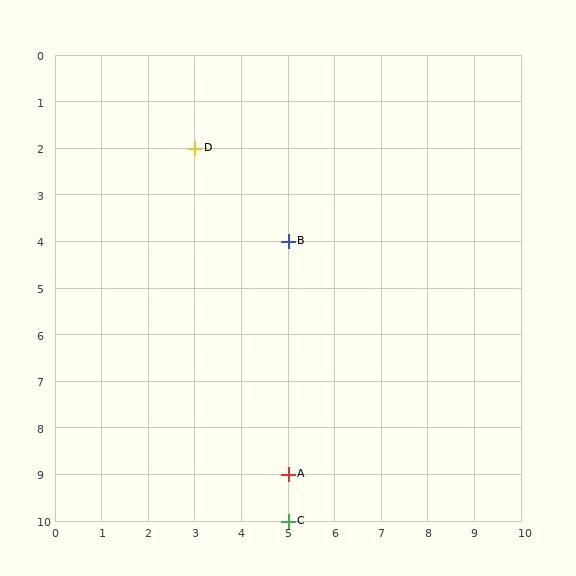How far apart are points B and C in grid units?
Points B and C are 6 rows apart.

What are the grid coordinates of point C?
Point C is at grid coordinates (5, 10).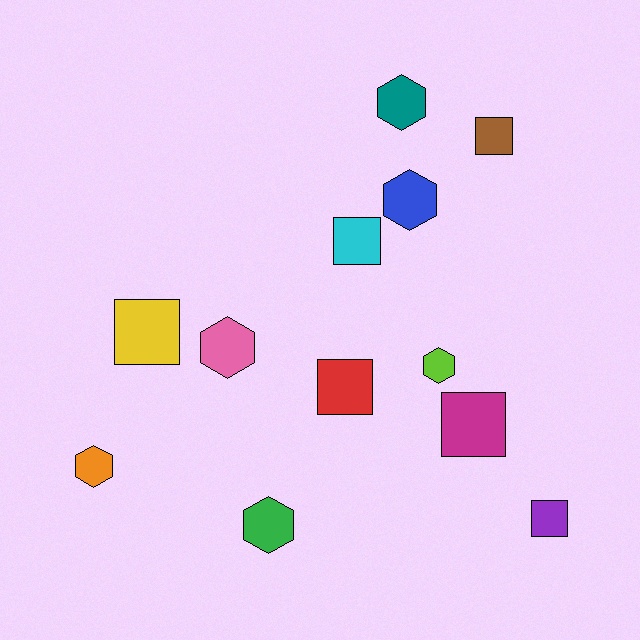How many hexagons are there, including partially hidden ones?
There are 6 hexagons.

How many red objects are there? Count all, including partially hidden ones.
There is 1 red object.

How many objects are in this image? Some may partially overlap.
There are 12 objects.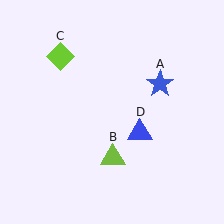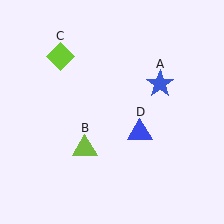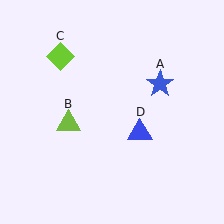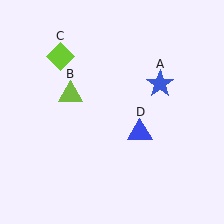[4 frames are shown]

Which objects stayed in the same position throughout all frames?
Blue star (object A) and lime diamond (object C) and blue triangle (object D) remained stationary.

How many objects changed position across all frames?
1 object changed position: lime triangle (object B).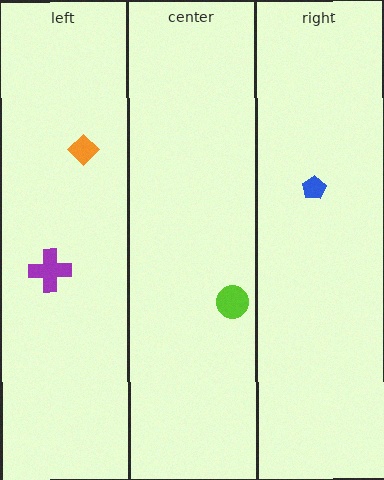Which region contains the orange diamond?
The left region.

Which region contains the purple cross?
The left region.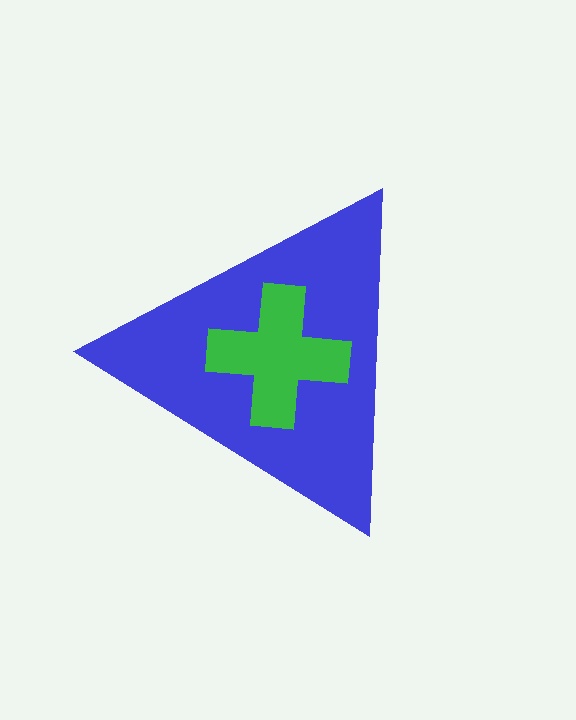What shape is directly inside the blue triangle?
The green cross.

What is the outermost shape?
The blue triangle.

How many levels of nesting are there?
2.